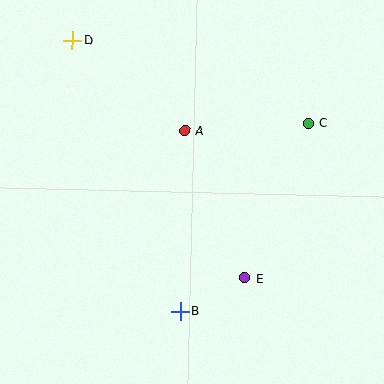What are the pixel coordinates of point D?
Point D is at (72, 40).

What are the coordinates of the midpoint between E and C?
The midpoint between E and C is at (276, 200).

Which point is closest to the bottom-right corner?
Point E is closest to the bottom-right corner.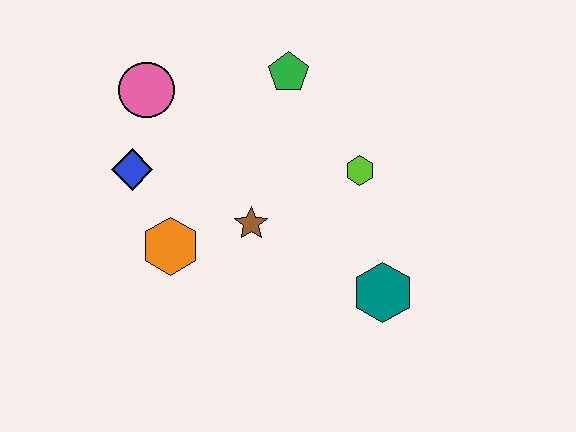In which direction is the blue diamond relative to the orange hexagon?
The blue diamond is above the orange hexagon.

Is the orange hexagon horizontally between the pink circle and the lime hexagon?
Yes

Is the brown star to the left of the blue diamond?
No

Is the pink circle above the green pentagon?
No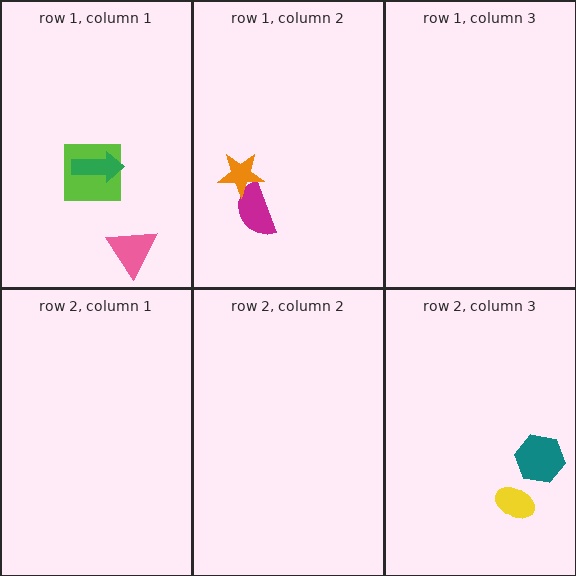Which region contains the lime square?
The row 1, column 1 region.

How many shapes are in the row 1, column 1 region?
3.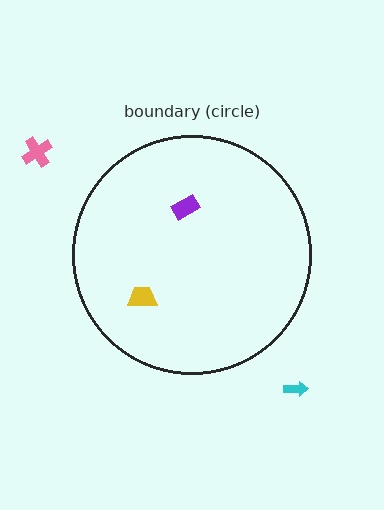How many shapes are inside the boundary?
2 inside, 2 outside.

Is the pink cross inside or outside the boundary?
Outside.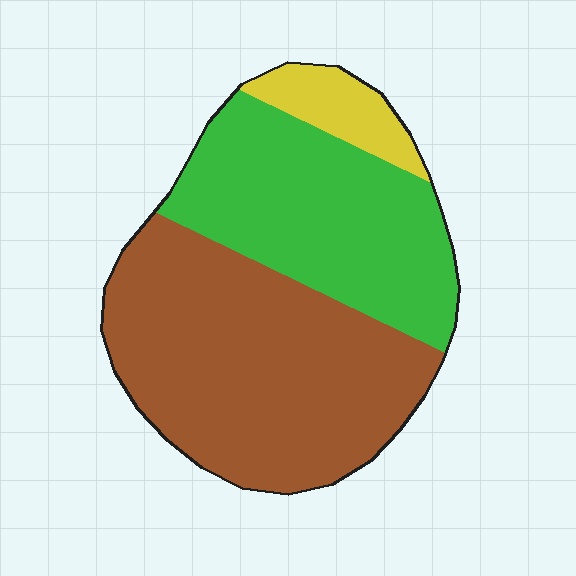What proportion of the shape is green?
Green takes up about three eighths (3/8) of the shape.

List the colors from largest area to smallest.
From largest to smallest: brown, green, yellow.